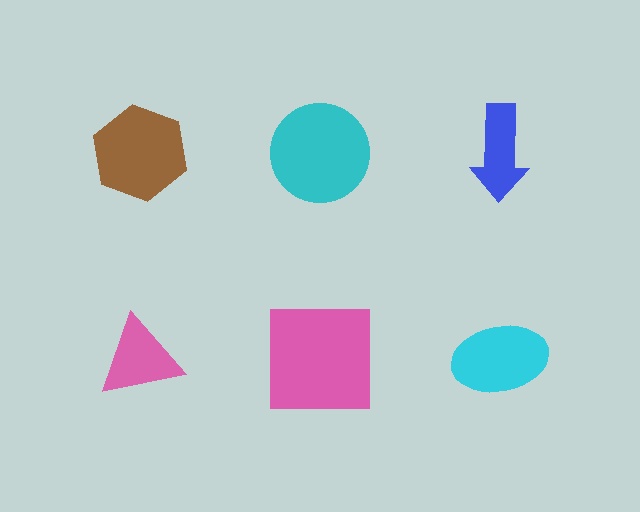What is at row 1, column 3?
A blue arrow.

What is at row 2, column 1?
A pink triangle.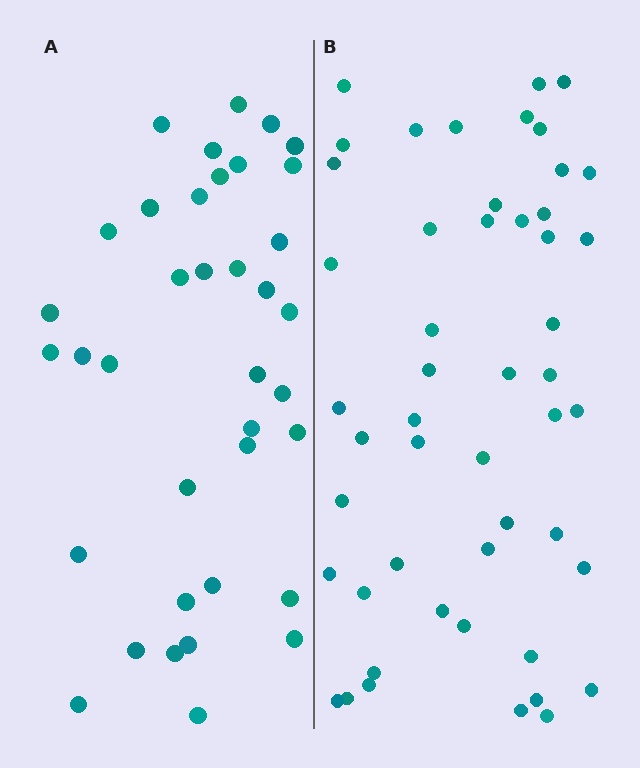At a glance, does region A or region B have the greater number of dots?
Region B (the right region) has more dots.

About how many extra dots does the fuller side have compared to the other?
Region B has approximately 15 more dots than region A.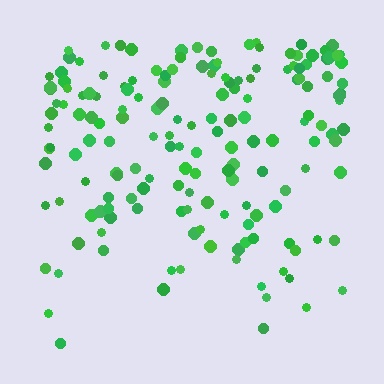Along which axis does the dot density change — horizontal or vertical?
Vertical.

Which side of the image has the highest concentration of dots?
The top.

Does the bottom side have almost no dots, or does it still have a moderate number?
Still a moderate number, just noticeably fewer than the top.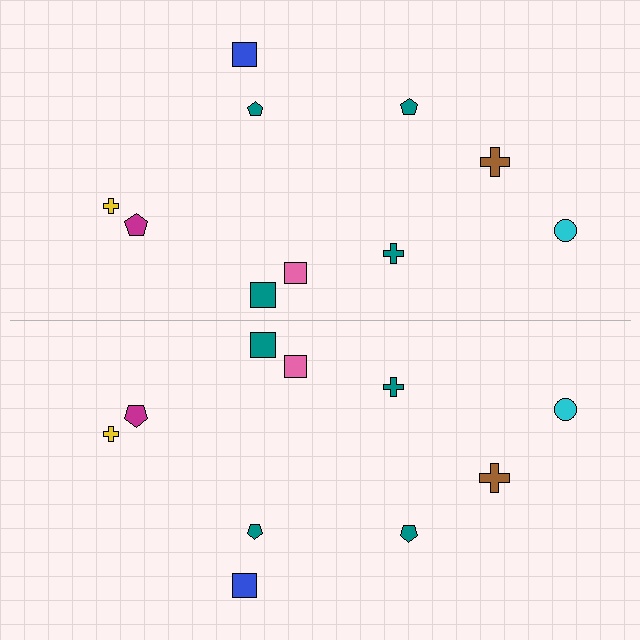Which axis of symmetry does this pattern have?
The pattern has a horizontal axis of symmetry running through the center of the image.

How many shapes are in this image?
There are 20 shapes in this image.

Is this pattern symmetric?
Yes, this pattern has bilateral (reflection) symmetry.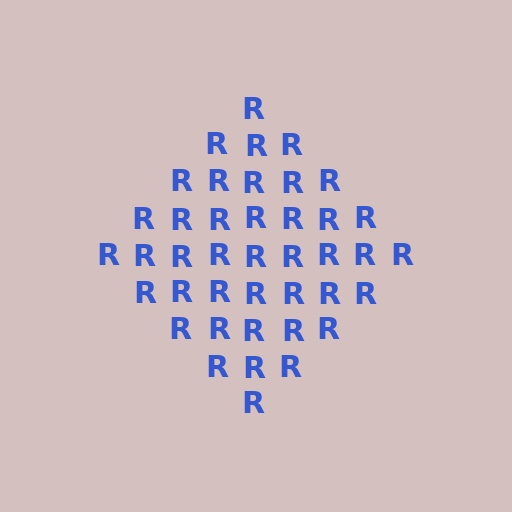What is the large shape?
The large shape is a diamond.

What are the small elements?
The small elements are letter R's.